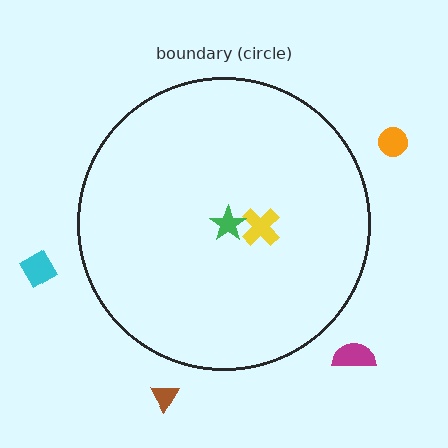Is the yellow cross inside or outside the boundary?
Inside.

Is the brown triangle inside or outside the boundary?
Outside.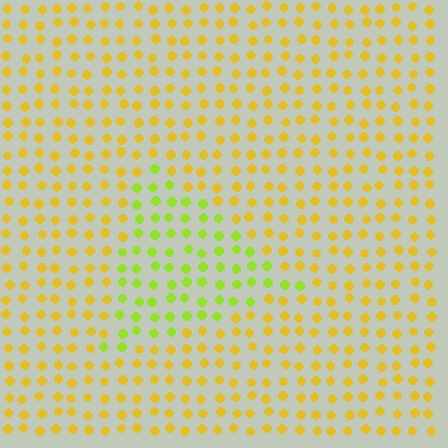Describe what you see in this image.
The image is filled with small yellow elements in a uniform arrangement. A triangle-shaped region is visible where the elements are tinted to a slightly different hue, forming a subtle color boundary.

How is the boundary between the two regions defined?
The boundary is defined purely by a slight shift in hue (about 38 degrees). Spacing, size, and orientation are identical on both sides.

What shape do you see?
I see a triangle.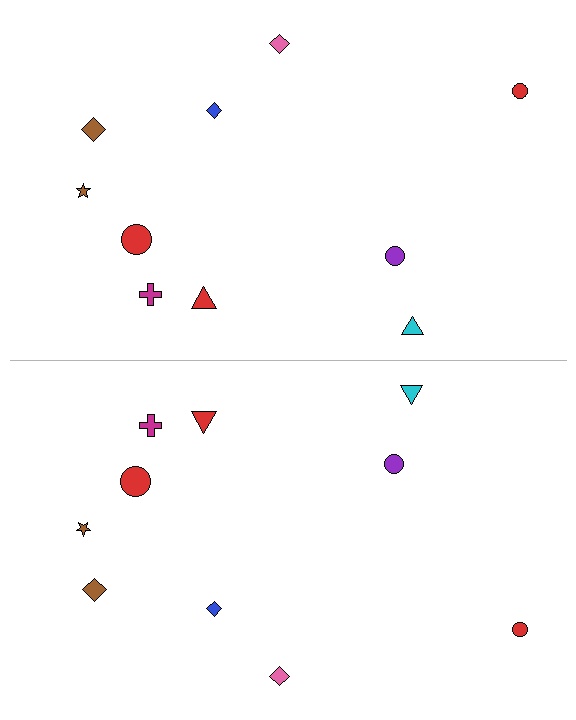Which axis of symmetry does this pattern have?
The pattern has a horizontal axis of symmetry running through the center of the image.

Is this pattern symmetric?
Yes, this pattern has bilateral (reflection) symmetry.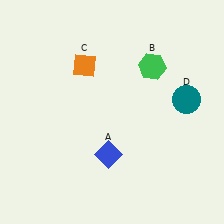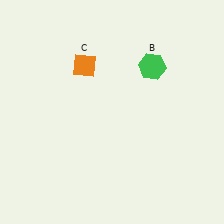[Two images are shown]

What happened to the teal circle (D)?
The teal circle (D) was removed in Image 2. It was in the top-right area of Image 1.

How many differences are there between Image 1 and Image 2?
There are 2 differences between the two images.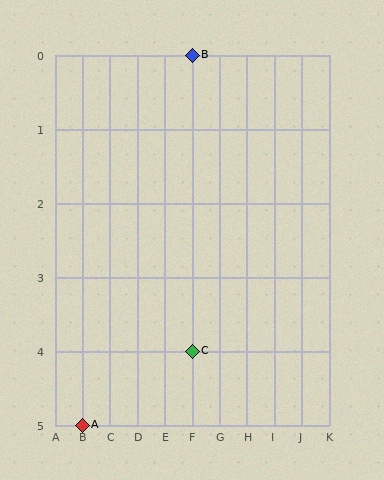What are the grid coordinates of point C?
Point C is at grid coordinates (F, 4).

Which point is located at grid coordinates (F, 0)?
Point B is at (F, 0).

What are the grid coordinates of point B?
Point B is at grid coordinates (F, 0).